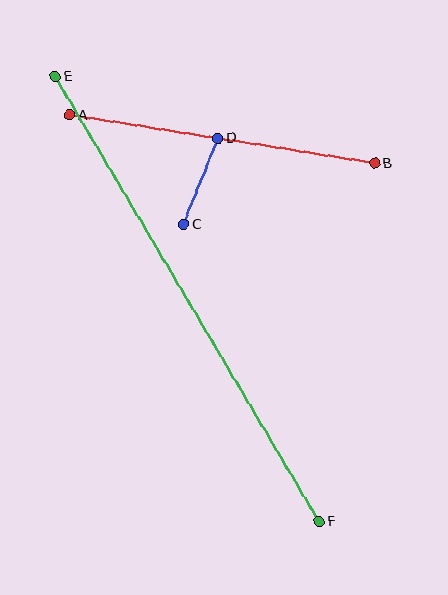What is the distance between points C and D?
The distance is approximately 93 pixels.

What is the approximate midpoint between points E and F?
The midpoint is at approximately (187, 299) pixels.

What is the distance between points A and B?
The distance is approximately 309 pixels.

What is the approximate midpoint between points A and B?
The midpoint is at approximately (222, 139) pixels.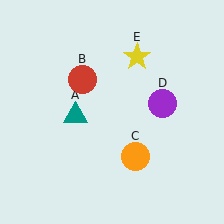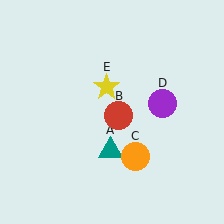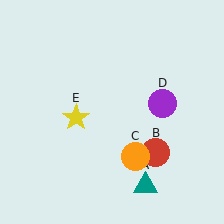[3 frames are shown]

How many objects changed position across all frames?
3 objects changed position: teal triangle (object A), red circle (object B), yellow star (object E).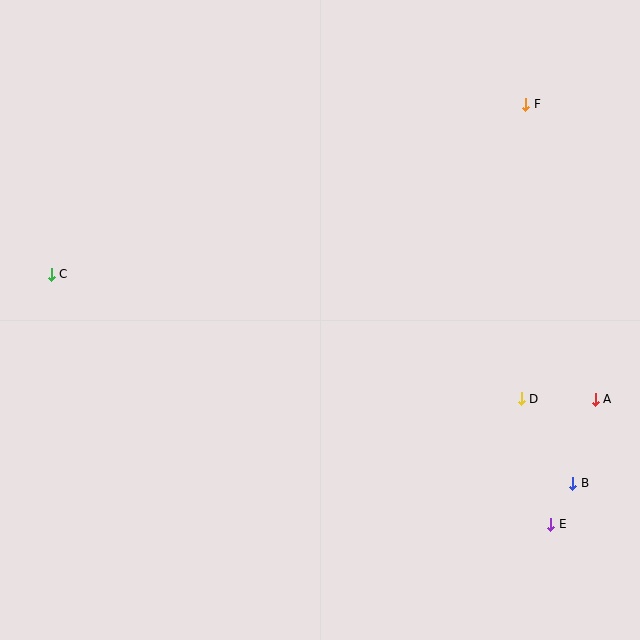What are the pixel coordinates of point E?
Point E is at (551, 524).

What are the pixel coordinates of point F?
Point F is at (526, 104).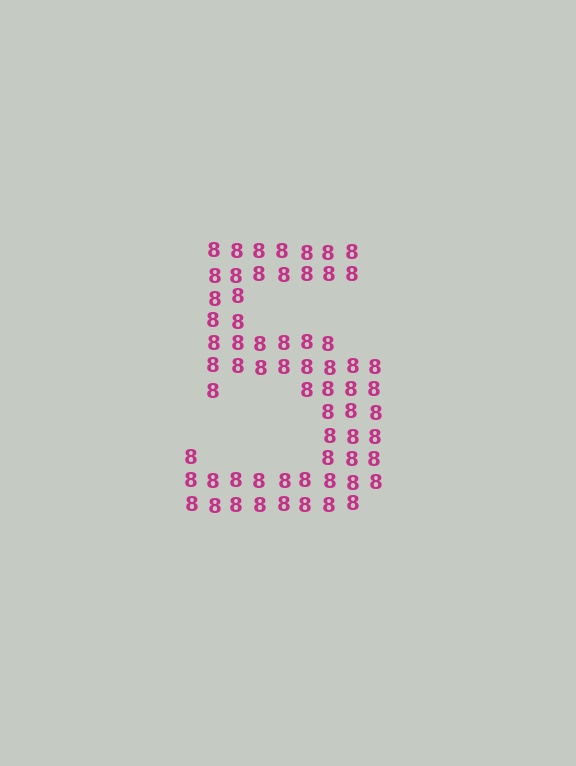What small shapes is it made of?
It is made of small digit 8's.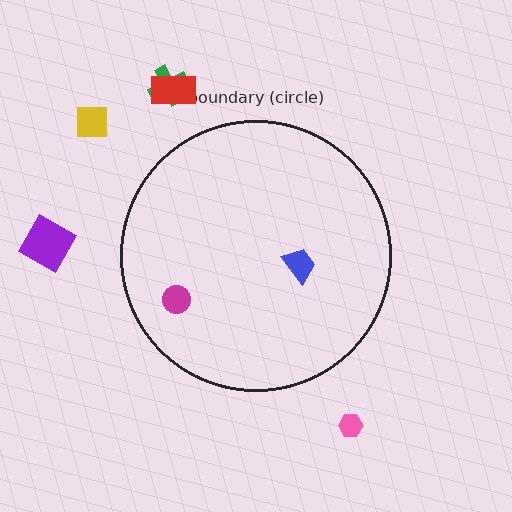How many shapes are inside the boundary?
2 inside, 5 outside.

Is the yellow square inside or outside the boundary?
Outside.